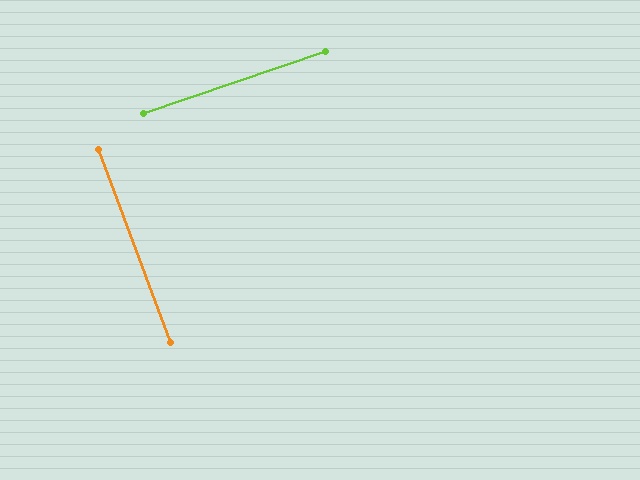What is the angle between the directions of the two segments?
Approximately 89 degrees.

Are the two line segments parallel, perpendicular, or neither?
Perpendicular — they meet at approximately 89°.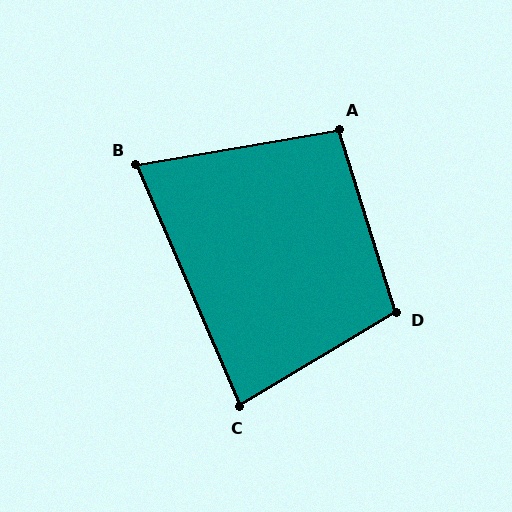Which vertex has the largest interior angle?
D, at approximately 104 degrees.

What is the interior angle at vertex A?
Approximately 98 degrees (obtuse).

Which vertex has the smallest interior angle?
B, at approximately 76 degrees.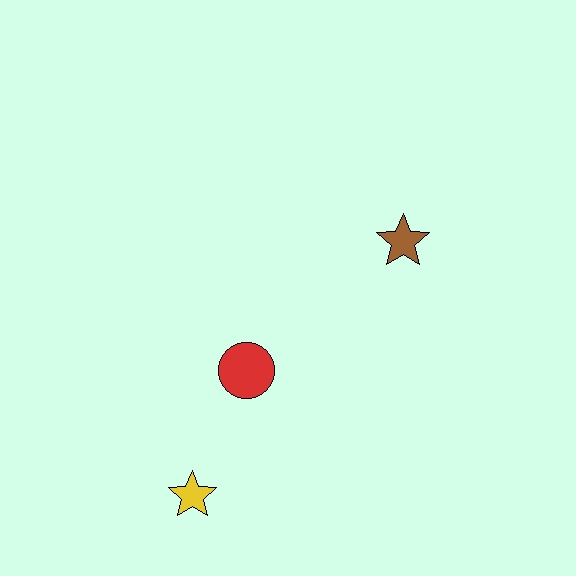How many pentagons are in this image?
There are no pentagons.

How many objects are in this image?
There are 3 objects.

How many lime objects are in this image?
There are no lime objects.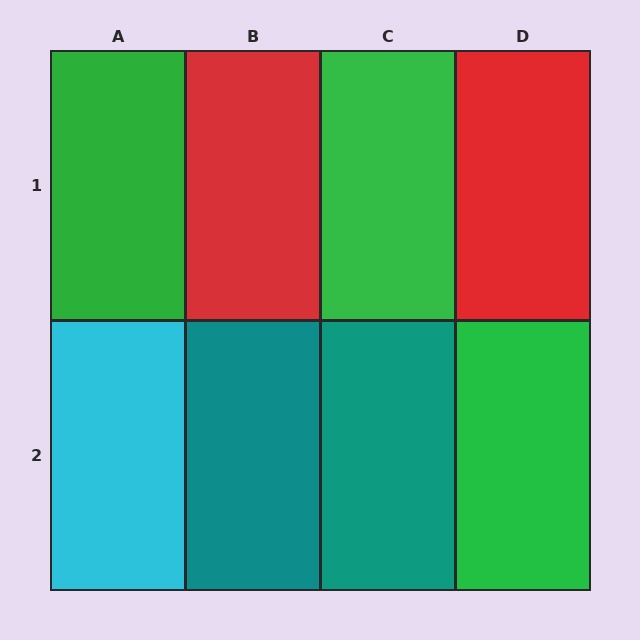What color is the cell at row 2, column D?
Green.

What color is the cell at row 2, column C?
Teal.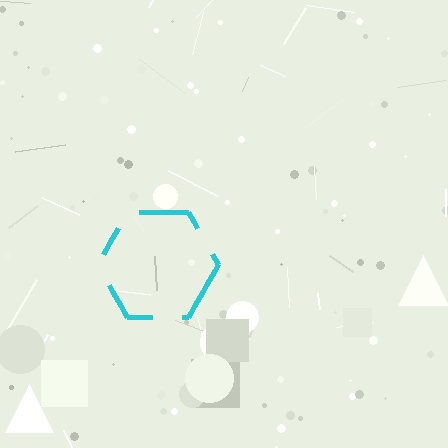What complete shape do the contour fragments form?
The contour fragments form a hexagon.